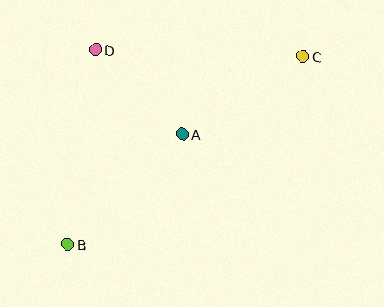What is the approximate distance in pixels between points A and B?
The distance between A and B is approximately 159 pixels.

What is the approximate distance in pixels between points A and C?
The distance between A and C is approximately 144 pixels.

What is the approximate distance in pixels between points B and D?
The distance between B and D is approximately 197 pixels.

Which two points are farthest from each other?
Points B and C are farthest from each other.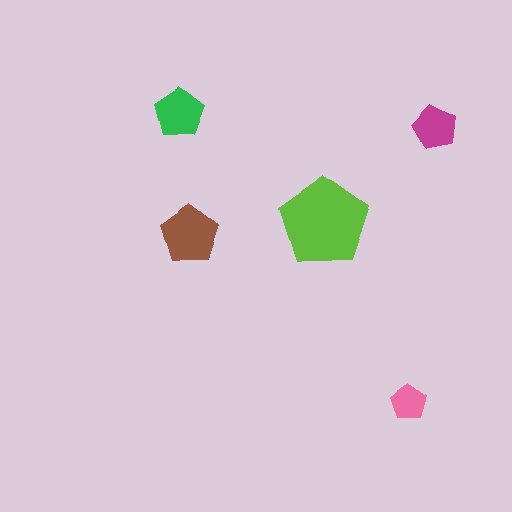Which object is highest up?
The green pentagon is topmost.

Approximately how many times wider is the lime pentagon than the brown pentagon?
About 1.5 times wider.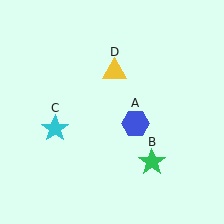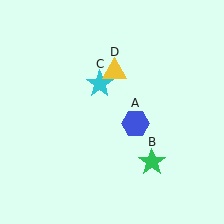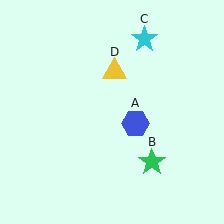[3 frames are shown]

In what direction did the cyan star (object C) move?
The cyan star (object C) moved up and to the right.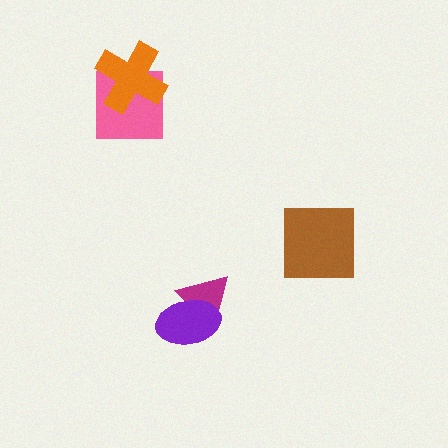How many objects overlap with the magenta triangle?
1 object overlaps with the magenta triangle.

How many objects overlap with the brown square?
0 objects overlap with the brown square.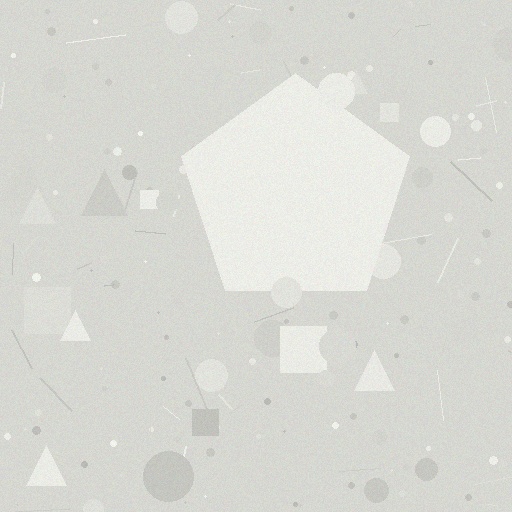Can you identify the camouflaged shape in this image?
The camouflaged shape is a pentagon.